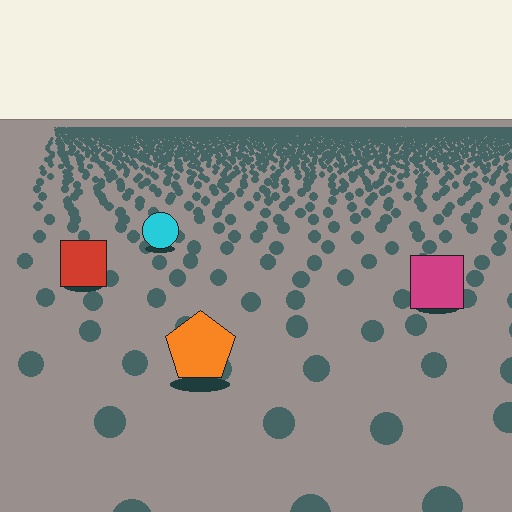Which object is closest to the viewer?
The orange pentagon is closest. The texture marks near it are larger and more spread out.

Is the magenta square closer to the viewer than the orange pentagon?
No. The orange pentagon is closer — you can tell from the texture gradient: the ground texture is coarser near it.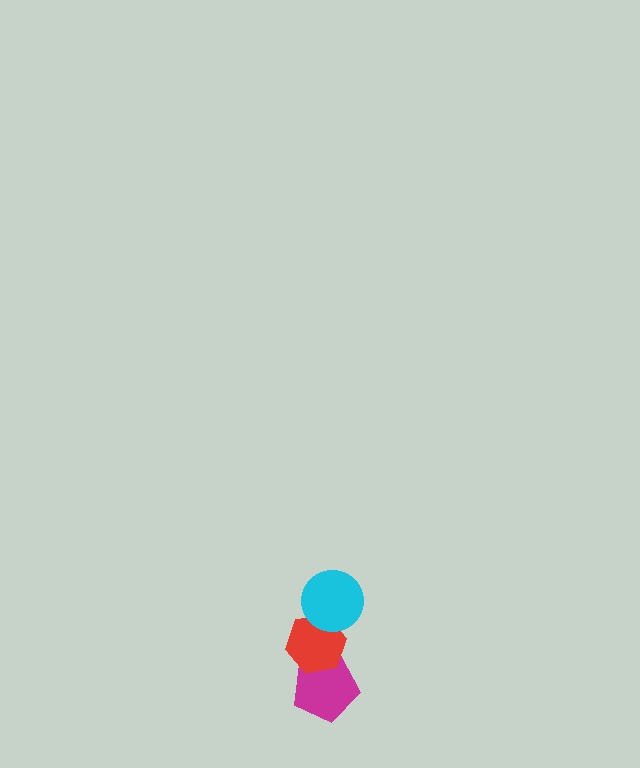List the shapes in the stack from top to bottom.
From top to bottom: the cyan circle, the red hexagon, the magenta pentagon.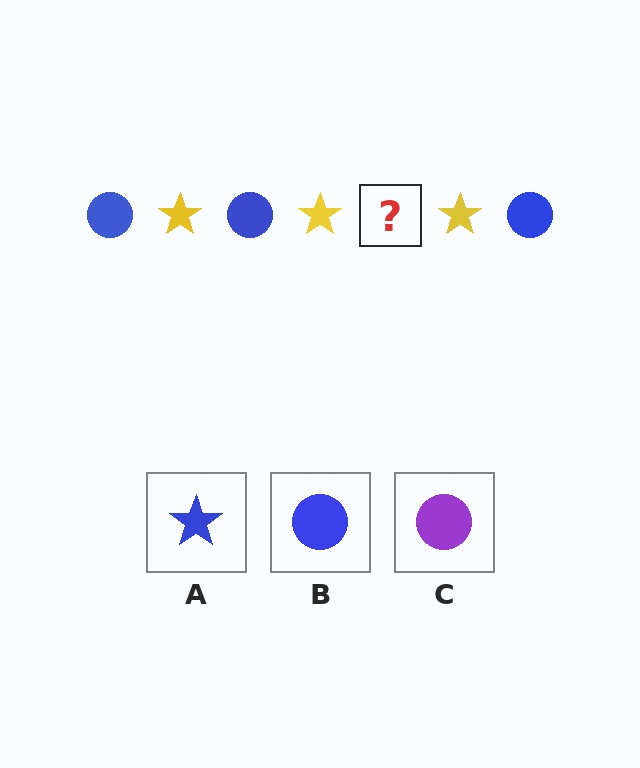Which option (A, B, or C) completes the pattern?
B.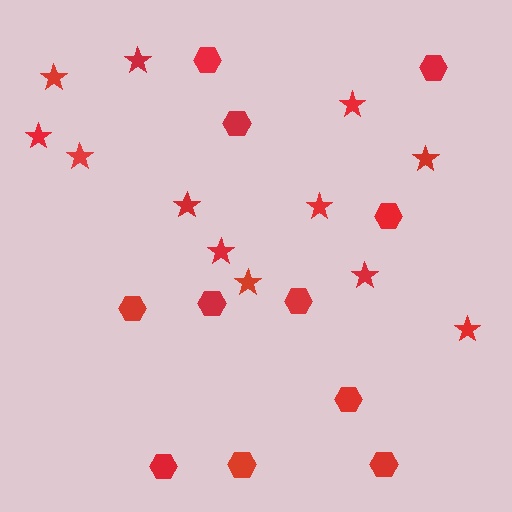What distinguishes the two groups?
There are 2 groups: one group of stars (12) and one group of hexagons (11).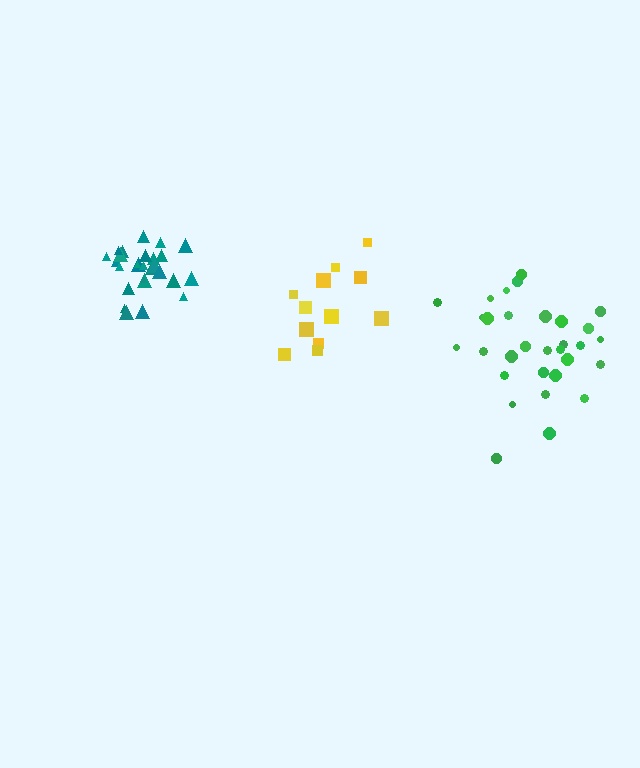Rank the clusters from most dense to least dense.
teal, green, yellow.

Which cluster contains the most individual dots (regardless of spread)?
Green (31).